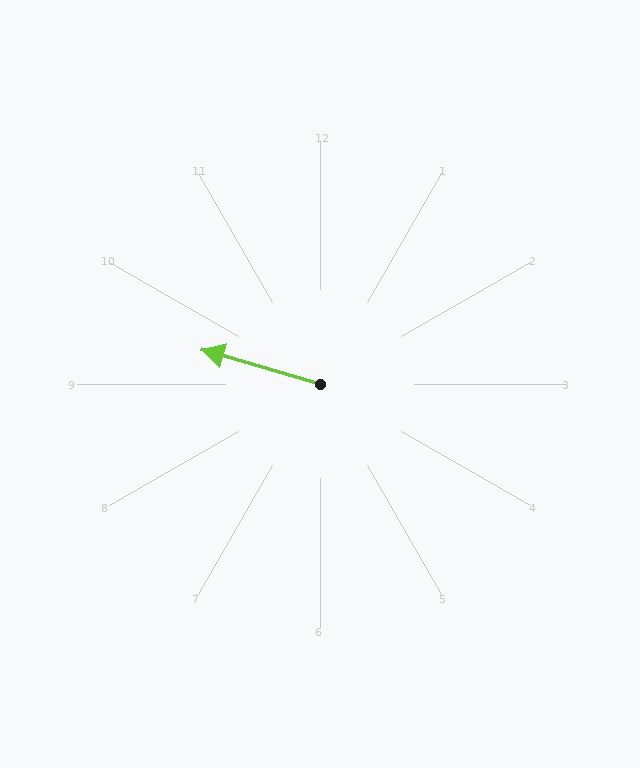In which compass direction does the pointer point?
West.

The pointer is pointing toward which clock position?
Roughly 10 o'clock.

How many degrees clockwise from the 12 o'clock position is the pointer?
Approximately 286 degrees.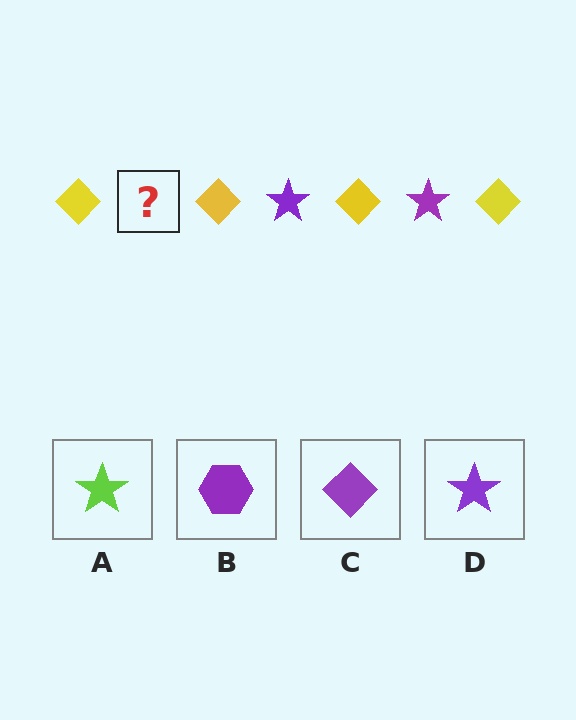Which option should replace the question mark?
Option D.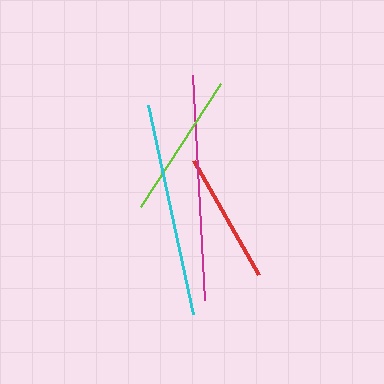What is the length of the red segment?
The red segment is approximately 130 pixels long.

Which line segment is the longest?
The magenta line is the longest at approximately 225 pixels.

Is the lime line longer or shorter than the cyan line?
The cyan line is longer than the lime line.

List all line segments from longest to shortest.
From longest to shortest: magenta, cyan, lime, red.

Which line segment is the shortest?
The red line is the shortest at approximately 130 pixels.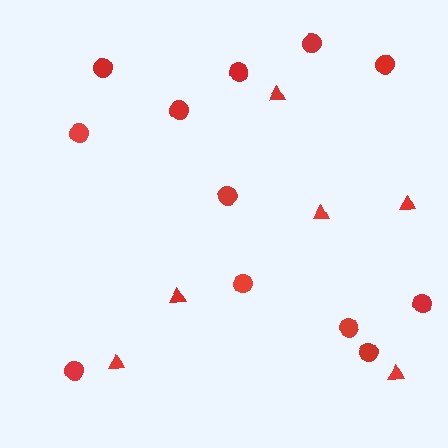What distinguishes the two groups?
There are 2 groups: one group of circles (12) and one group of triangles (6).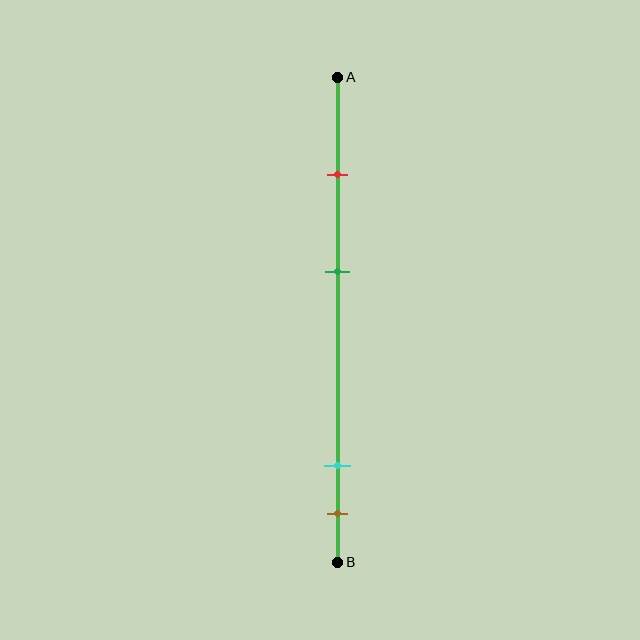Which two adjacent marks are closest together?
The cyan and brown marks are the closest adjacent pair.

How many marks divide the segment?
There are 4 marks dividing the segment.